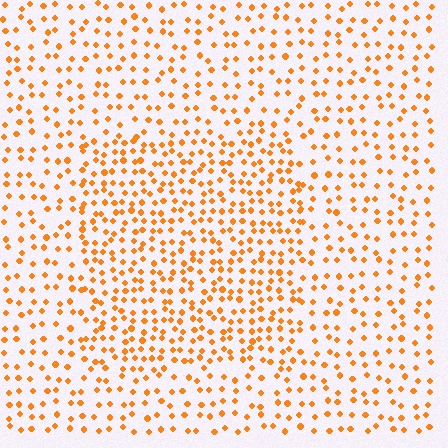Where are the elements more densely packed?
The elements are more densely packed inside the rectangle boundary.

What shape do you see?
I see a rectangle.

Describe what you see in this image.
The image contains small orange elements arranged at two different densities. A rectangle-shaped region is visible where the elements are more densely packed than the surrounding area.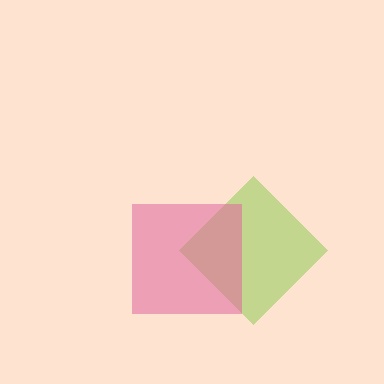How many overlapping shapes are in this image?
There are 2 overlapping shapes in the image.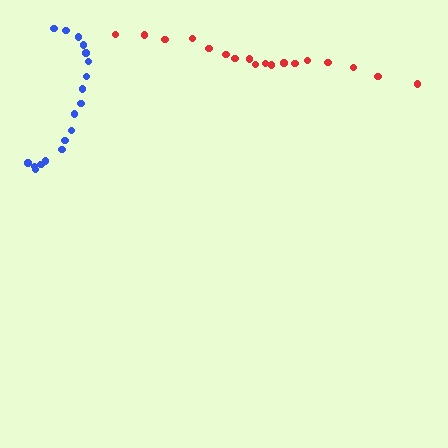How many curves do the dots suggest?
There are 2 distinct paths.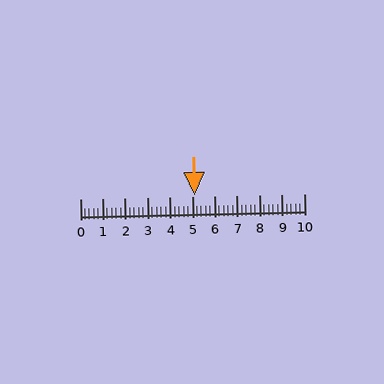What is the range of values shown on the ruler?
The ruler shows values from 0 to 10.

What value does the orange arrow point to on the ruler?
The orange arrow points to approximately 5.1.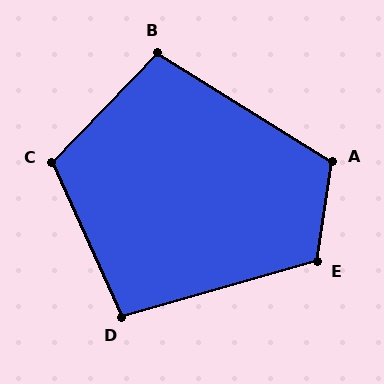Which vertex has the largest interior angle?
E, at approximately 114 degrees.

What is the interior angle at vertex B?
Approximately 102 degrees (obtuse).